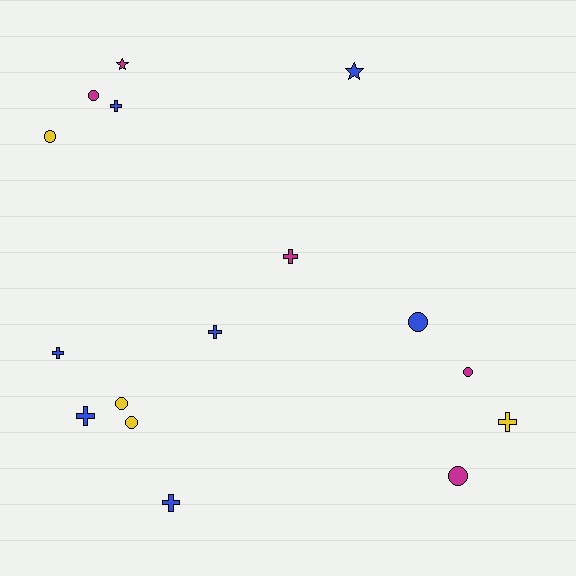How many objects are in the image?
There are 16 objects.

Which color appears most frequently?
Blue, with 7 objects.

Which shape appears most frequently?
Cross, with 7 objects.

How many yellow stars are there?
There are no yellow stars.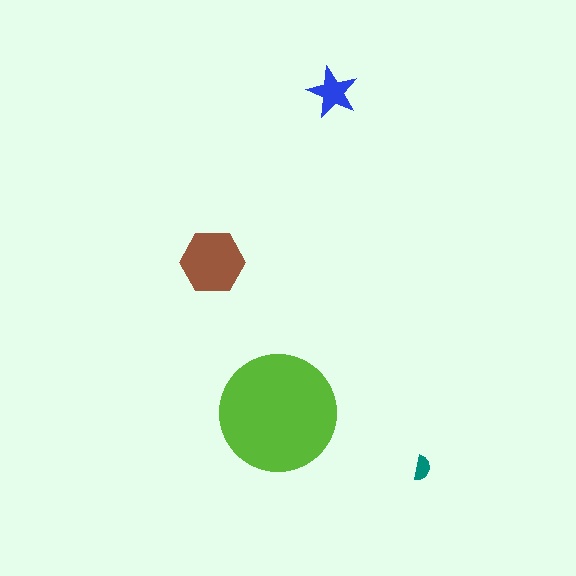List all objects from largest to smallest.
The lime circle, the brown hexagon, the blue star, the teal semicircle.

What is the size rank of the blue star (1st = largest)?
3rd.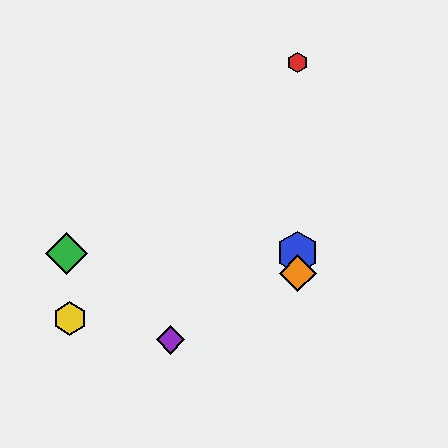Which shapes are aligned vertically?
The red hexagon, the blue hexagon, the orange diamond are aligned vertically.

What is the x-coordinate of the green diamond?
The green diamond is at x≈67.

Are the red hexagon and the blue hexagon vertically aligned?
Yes, both are at x≈298.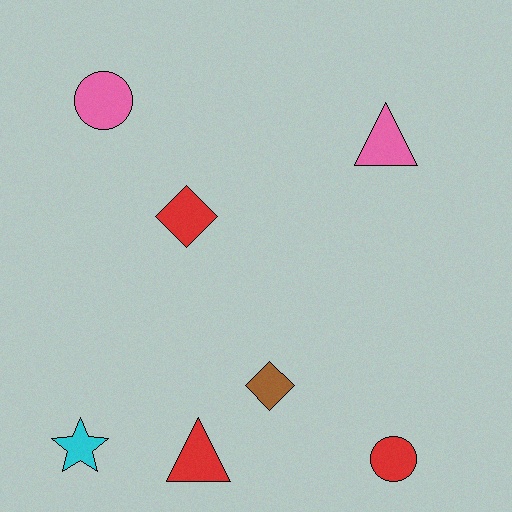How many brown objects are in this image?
There is 1 brown object.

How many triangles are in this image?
There are 2 triangles.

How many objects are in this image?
There are 7 objects.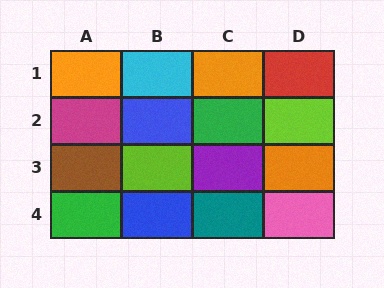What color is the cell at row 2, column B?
Blue.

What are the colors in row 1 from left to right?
Orange, cyan, orange, red.